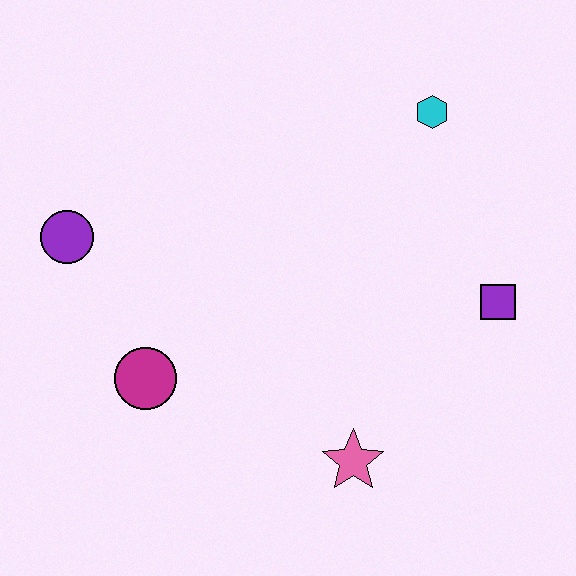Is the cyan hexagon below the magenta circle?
No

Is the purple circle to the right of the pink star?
No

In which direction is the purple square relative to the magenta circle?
The purple square is to the right of the magenta circle.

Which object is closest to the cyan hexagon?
The purple square is closest to the cyan hexagon.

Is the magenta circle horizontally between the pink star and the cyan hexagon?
No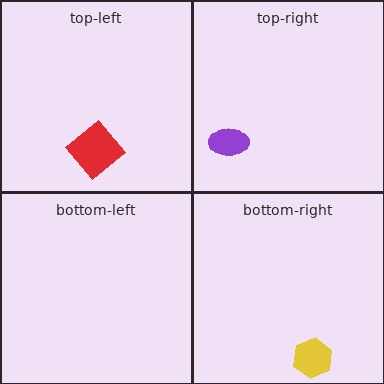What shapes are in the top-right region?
The purple ellipse.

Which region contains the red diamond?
The top-left region.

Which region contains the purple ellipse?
The top-right region.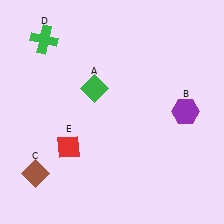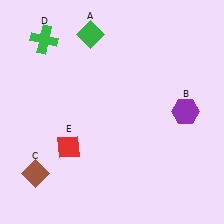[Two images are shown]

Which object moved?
The green diamond (A) moved up.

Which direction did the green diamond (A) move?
The green diamond (A) moved up.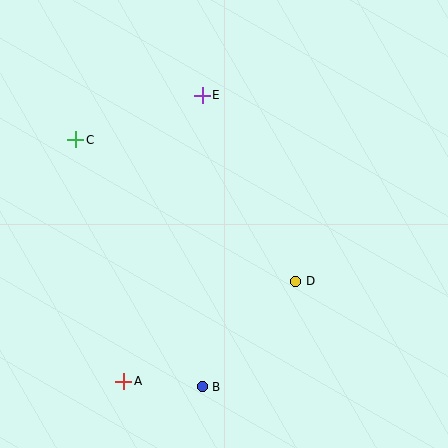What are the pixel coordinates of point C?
Point C is at (76, 140).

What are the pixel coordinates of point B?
Point B is at (202, 387).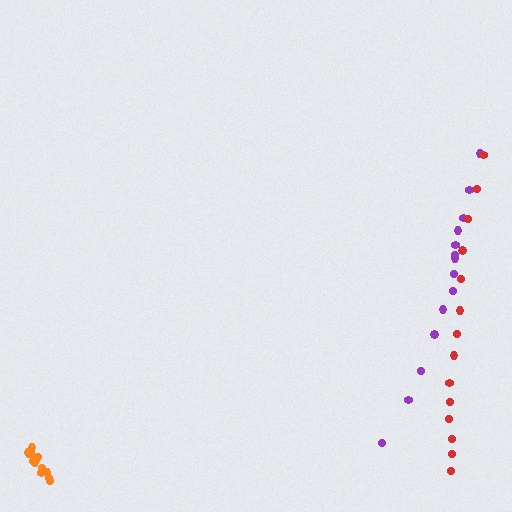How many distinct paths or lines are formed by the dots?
There are 3 distinct paths.